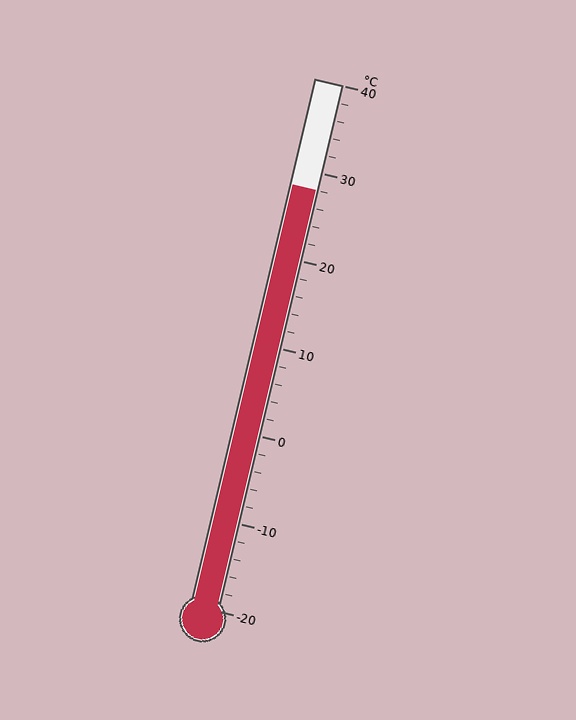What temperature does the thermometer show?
The thermometer shows approximately 28°C.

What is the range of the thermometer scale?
The thermometer scale ranges from -20°C to 40°C.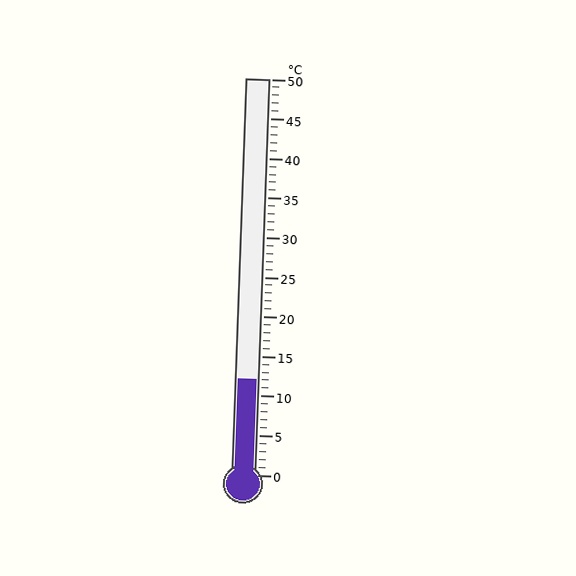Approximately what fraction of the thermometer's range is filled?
The thermometer is filled to approximately 25% of its range.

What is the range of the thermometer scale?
The thermometer scale ranges from 0°C to 50°C.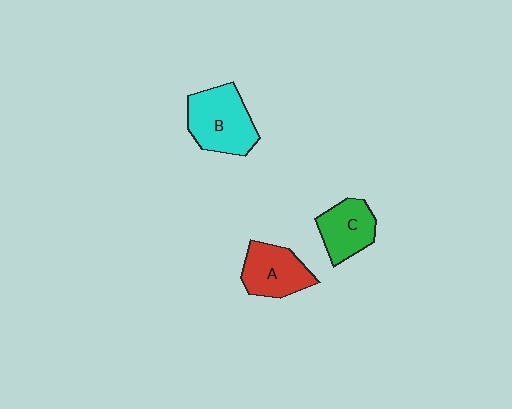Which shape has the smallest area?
Shape C (green).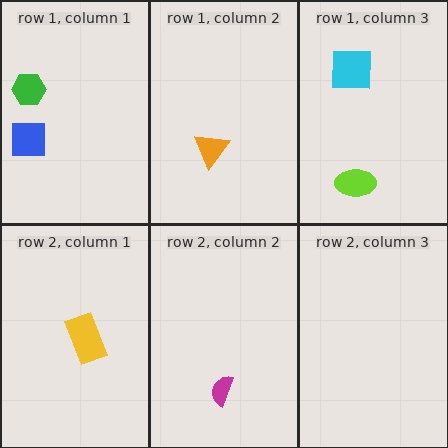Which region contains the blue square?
The row 1, column 1 region.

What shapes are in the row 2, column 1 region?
The yellow rectangle.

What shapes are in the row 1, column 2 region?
The orange triangle.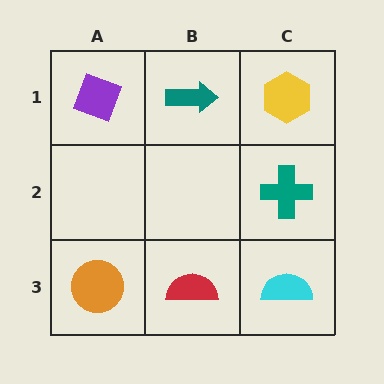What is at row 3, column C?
A cyan semicircle.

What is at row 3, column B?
A red semicircle.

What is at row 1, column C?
A yellow hexagon.